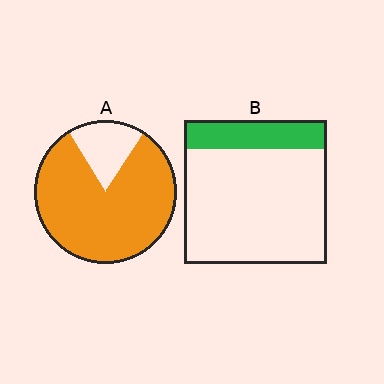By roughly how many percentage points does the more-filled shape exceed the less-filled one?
By roughly 60 percentage points (A over B).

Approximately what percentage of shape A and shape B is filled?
A is approximately 80% and B is approximately 20%.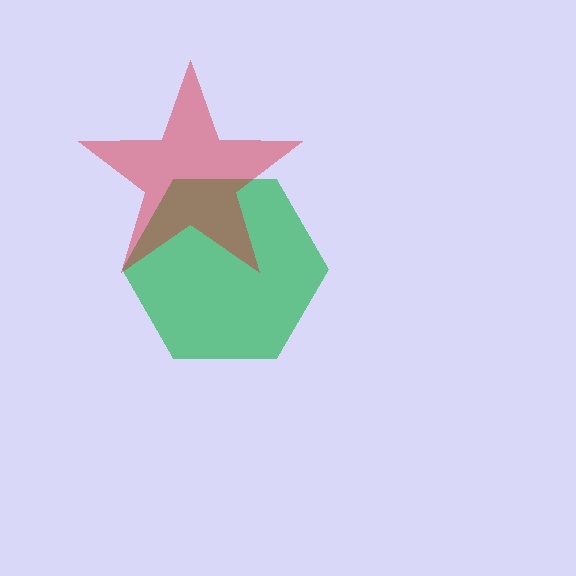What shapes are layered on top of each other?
The layered shapes are: a green hexagon, a red star.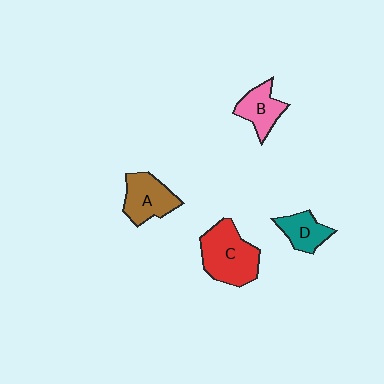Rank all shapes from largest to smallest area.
From largest to smallest: C (red), A (brown), B (pink), D (teal).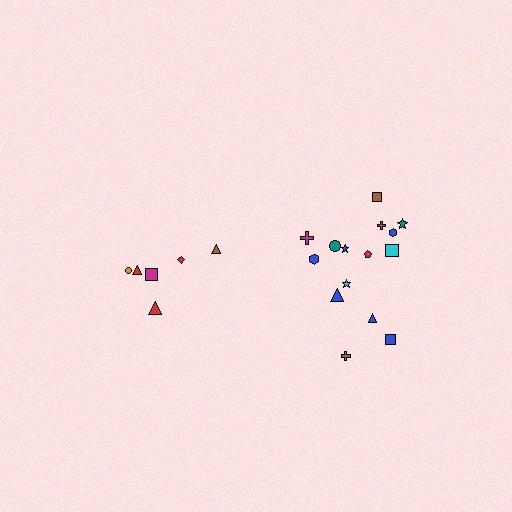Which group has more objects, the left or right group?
The right group.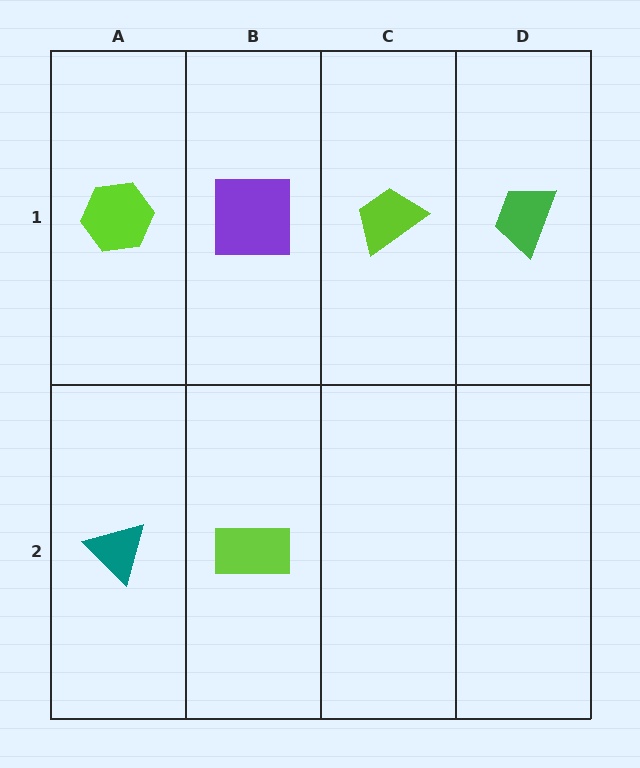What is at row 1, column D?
A green trapezoid.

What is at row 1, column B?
A purple square.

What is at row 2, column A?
A teal triangle.